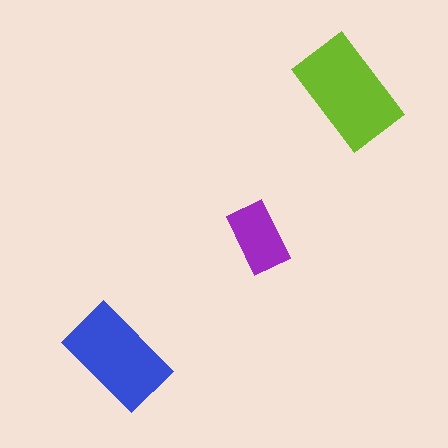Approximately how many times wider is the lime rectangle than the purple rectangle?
About 1.5 times wider.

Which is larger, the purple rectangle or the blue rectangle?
The blue one.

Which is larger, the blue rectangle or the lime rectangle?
The lime one.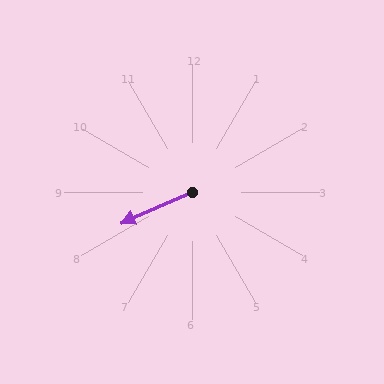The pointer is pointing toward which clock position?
Roughly 8 o'clock.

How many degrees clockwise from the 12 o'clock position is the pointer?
Approximately 246 degrees.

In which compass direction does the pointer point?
Southwest.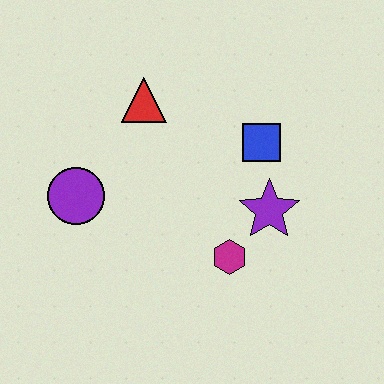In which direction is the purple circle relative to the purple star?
The purple circle is to the left of the purple star.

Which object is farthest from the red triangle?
The magenta hexagon is farthest from the red triangle.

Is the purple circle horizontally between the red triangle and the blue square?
No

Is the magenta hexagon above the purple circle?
No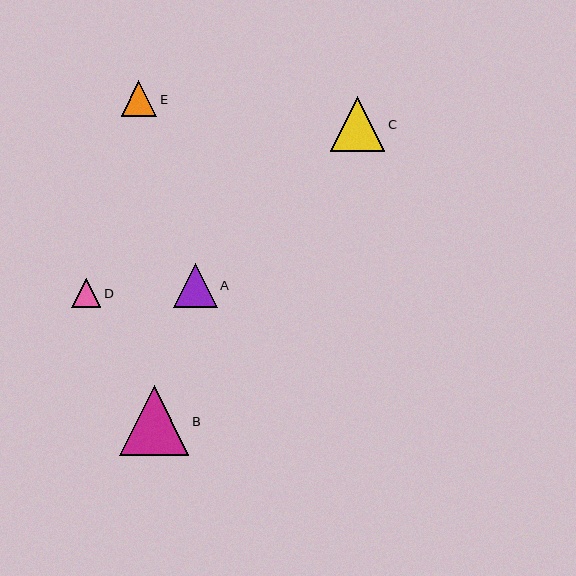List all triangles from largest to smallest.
From largest to smallest: B, C, A, E, D.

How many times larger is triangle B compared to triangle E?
Triangle B is approximately 2.0 times the size of triangle E.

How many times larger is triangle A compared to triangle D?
Triangle A is approximately 1.5 times the size of triangle D.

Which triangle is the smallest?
Triangle D is the smallest with a size of approximately 30 pixels.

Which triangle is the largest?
Triangle B is the largest with a size of approximately 70 pixels.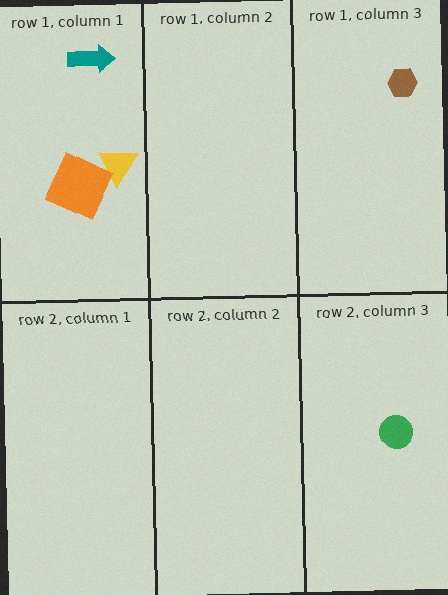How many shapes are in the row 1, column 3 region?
1.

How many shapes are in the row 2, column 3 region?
1.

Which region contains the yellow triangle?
The row 1, column 1 region.